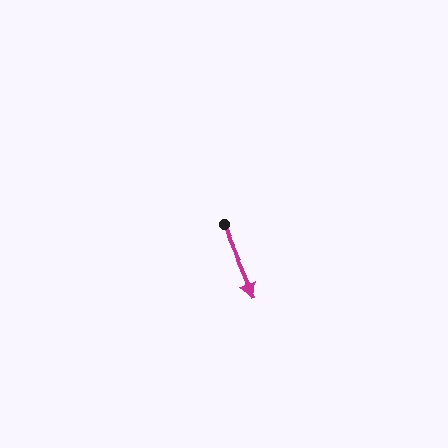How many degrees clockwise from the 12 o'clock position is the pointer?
Approximately 157 degrees.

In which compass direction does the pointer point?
Southeast.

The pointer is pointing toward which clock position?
Roughly 5 o'clock.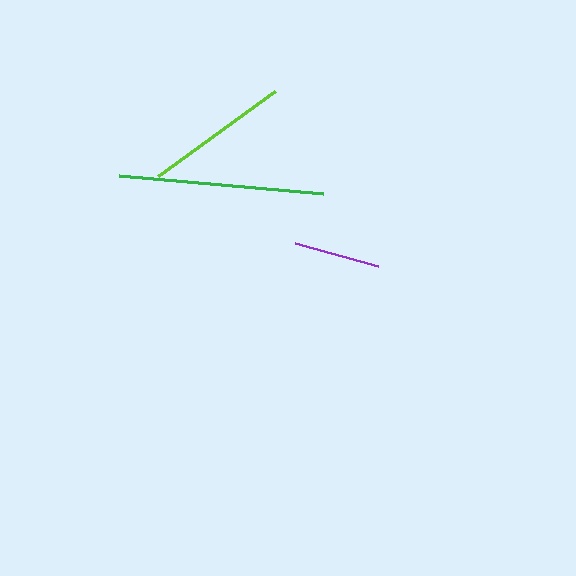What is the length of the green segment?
The green segment is approximately 205 pixels long.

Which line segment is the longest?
The green line is the longest at approximately 205 pixels.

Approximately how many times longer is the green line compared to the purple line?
The green line is approximately 2.4 times the length of the purple line.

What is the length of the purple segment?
The purple segment is approximately 86 pixels long.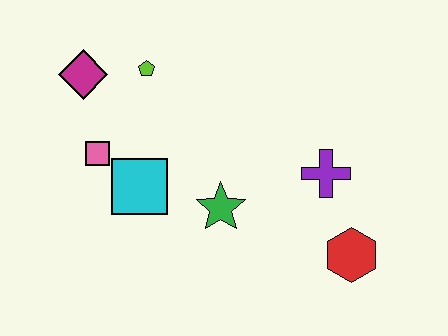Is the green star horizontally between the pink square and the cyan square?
No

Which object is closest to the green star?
The cyan square is closest to the green star.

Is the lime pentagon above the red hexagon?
Yes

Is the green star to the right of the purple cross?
No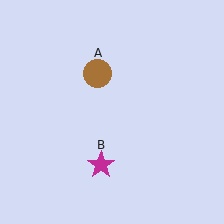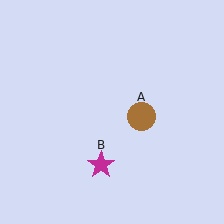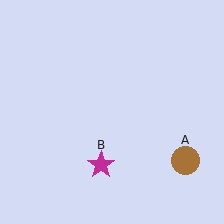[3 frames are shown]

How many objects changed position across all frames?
1 object changed position: brown circle (object A).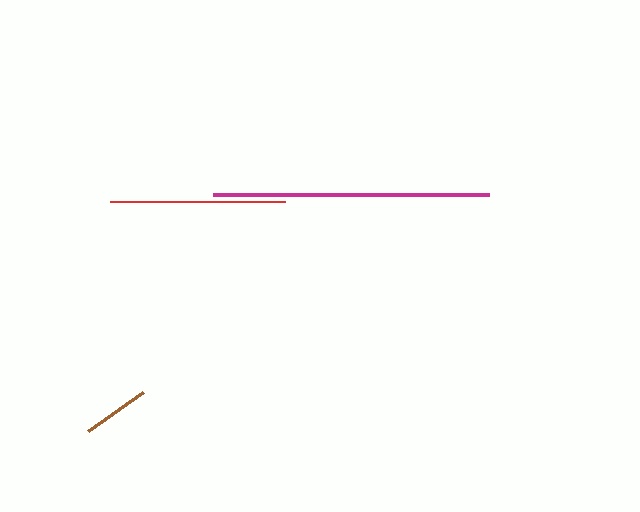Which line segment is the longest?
The magenta line is the longest at approximately 276 pixels.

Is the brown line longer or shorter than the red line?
The red line is longer than the brown line.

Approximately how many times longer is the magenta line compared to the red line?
The magenta line is approximately 1.6 times the length of the red line.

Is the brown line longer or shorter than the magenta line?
The magenta line is longer than the brown line.